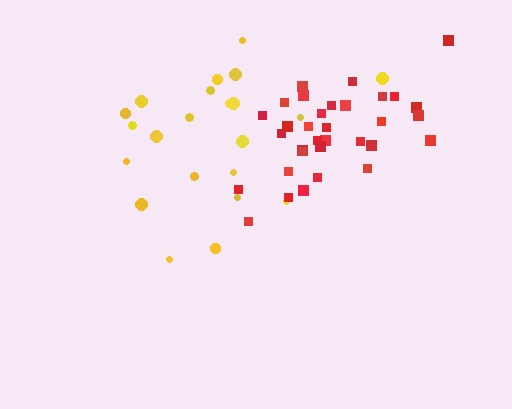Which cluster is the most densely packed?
Red.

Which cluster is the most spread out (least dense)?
Yellow.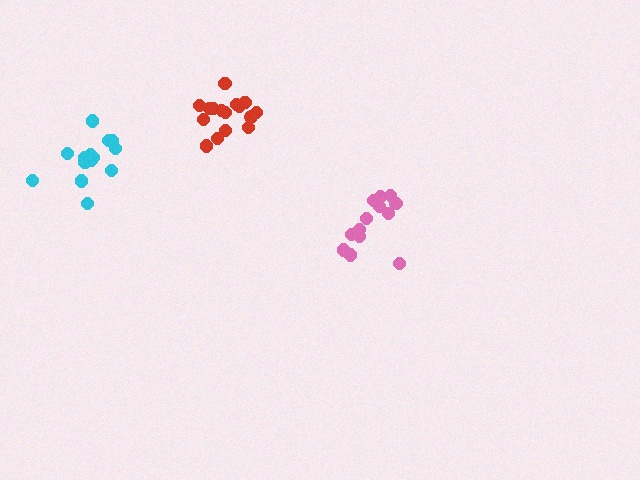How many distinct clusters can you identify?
There are 3 distinct clusters.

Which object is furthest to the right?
The pink cluster is rightmost.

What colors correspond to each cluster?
The clusters are colored: pink, cyan, red.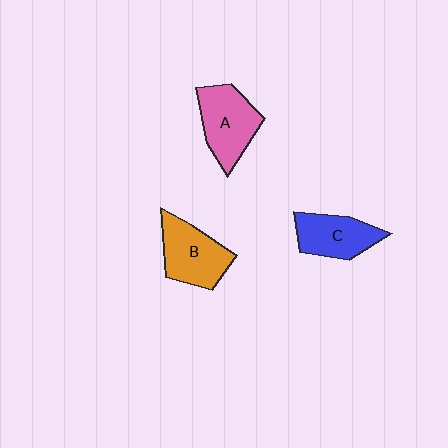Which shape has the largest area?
Shape A (pink).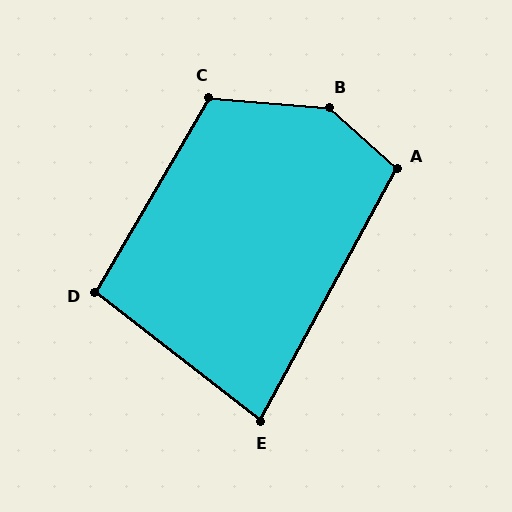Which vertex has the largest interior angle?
B, at approximately 143 degrees.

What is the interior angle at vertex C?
Approximately 115 degrees (obtuse).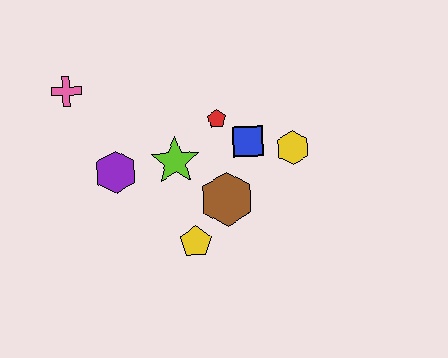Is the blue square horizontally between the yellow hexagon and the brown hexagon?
Yes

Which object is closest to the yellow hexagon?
The blue square is closest to the yellow hexagon.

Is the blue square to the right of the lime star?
Yes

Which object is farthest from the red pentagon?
The pink cross is farthest from the red pentagon.